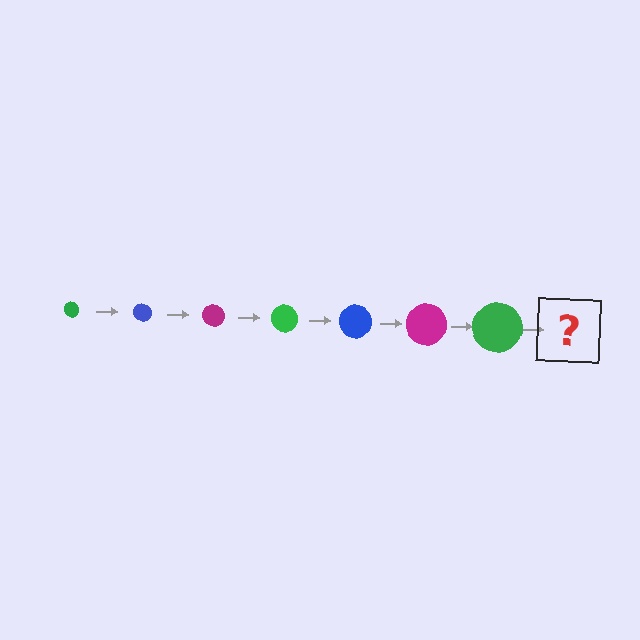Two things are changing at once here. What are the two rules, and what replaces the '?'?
The two rules are that the circle grows larger each step and the color cycles through green, blue, and magenta. The '?' should be a blue circle, larger than the previous one.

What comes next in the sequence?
The next element should be a blue circle, larger than the previous one.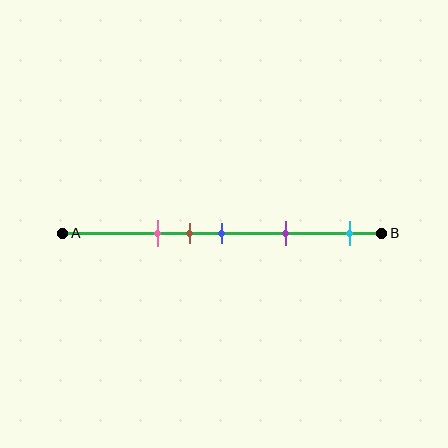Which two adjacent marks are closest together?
The brown and blue marks are the closest adjacent pair.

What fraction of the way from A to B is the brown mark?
The brown mark is approximately 40% (0.4) of the way from A to B.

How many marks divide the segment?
There are 5 marks dividing the segment.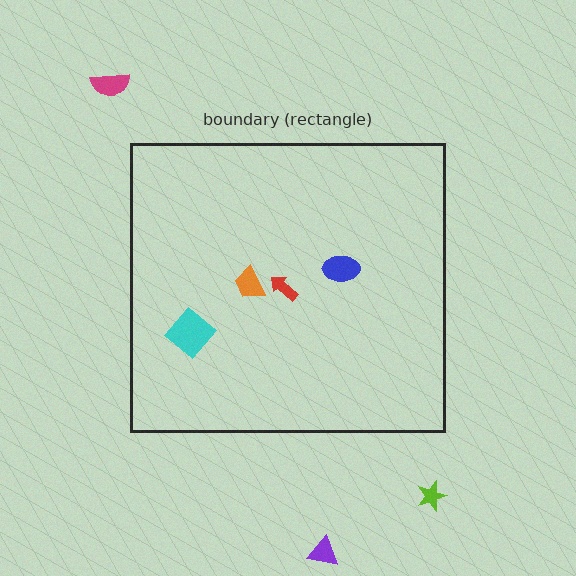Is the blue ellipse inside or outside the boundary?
Inside.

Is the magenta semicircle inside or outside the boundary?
Outside.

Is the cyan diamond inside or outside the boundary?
Inside.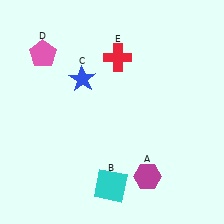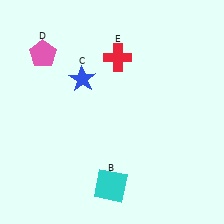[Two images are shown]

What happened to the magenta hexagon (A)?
The magenta hexagon (A) was removed in Image 2. It was in the bottom-right area of Image 1.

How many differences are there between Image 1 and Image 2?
There is 1 difference between the two images.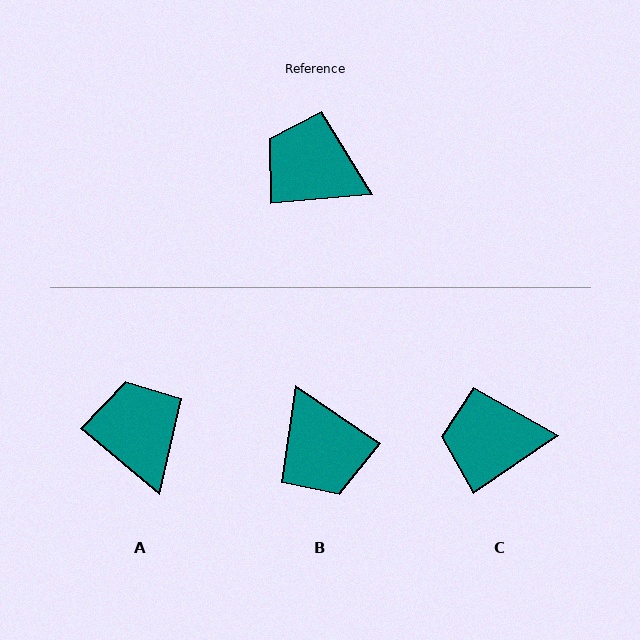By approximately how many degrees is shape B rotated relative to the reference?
Approximately 140 degrees counter-clockwise.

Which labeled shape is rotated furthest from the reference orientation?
B, about 140 degrees away.